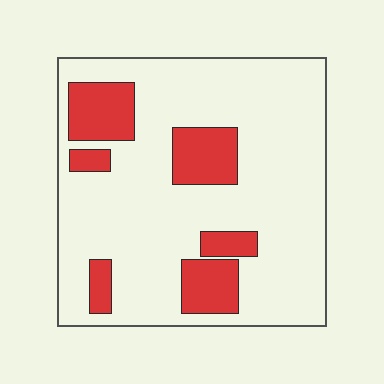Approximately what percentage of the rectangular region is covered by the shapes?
Approximately 20%.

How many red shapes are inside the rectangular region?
6.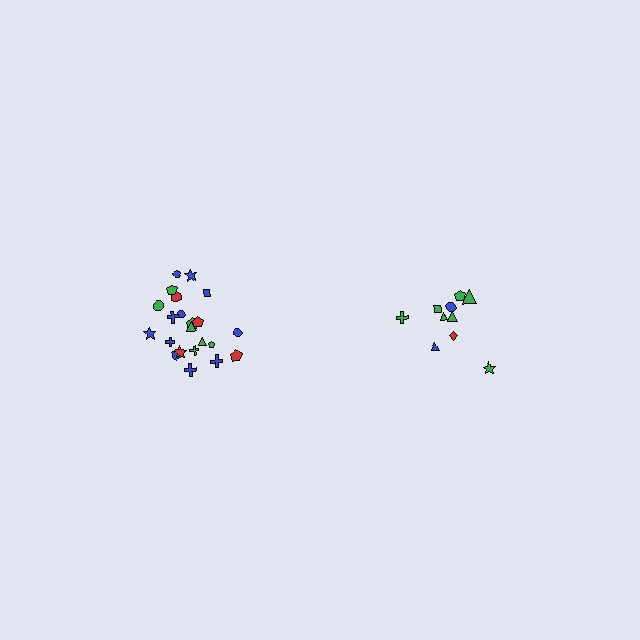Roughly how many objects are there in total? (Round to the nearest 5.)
Roughly 30 objects in total.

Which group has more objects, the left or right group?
The left group.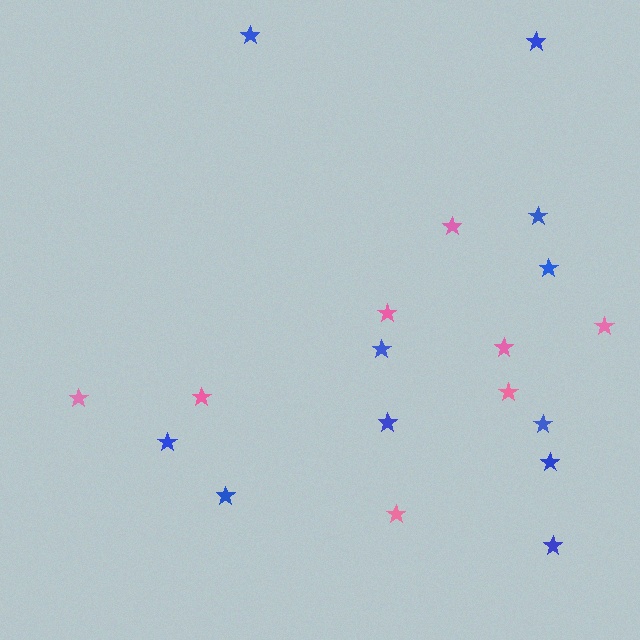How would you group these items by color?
There are 2 groups: one group of blue stars (11) and one group of pink stars (8).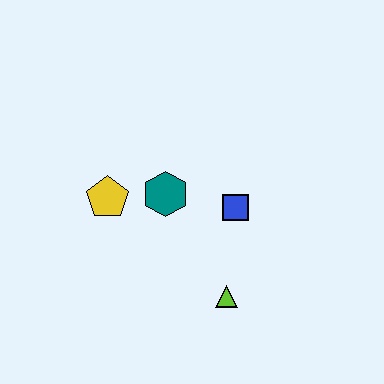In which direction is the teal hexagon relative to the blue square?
The teal hexagon is to the left of the blue square.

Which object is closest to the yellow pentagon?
The teal hexagon is closest to the yellow pentagon.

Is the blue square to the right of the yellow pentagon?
Yes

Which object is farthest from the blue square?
The yellow pentagon is farthest from the blue square.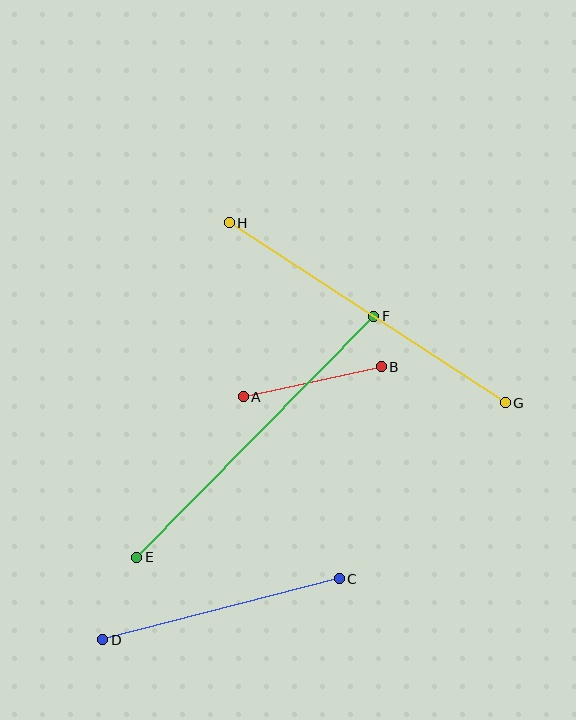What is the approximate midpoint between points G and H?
The midpoint is at approximately (367, 313) pixels.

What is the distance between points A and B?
The distance is approximately 141 pixels.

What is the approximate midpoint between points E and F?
The midpoint is at approximately (255, 437) pixels.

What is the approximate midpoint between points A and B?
The midpoint is at approximately (312, 382) pixels.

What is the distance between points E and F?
The distance is approximately 338 pixels.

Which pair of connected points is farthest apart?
Points E and F are farthest apart.